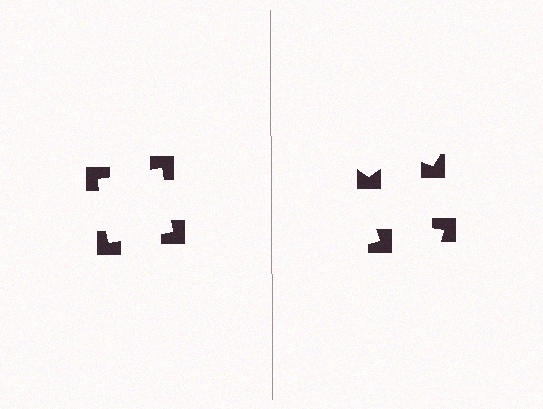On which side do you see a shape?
An illusory square appears on the left side. On the right side the wedge cuts are rotated, so no coherent shape forms.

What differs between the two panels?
The notched squares are positioned identically on both sides; only the wedge orientations differ. On the left they align to a square; on the right they are misaligned.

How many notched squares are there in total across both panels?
8 — 4 on each side.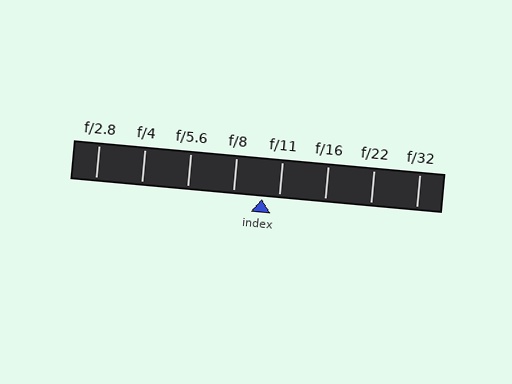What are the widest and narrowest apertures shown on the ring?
The widest aperture shown is f/2.8 and the narrowest is f/32.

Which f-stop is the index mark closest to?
The index mark is closest to f/11.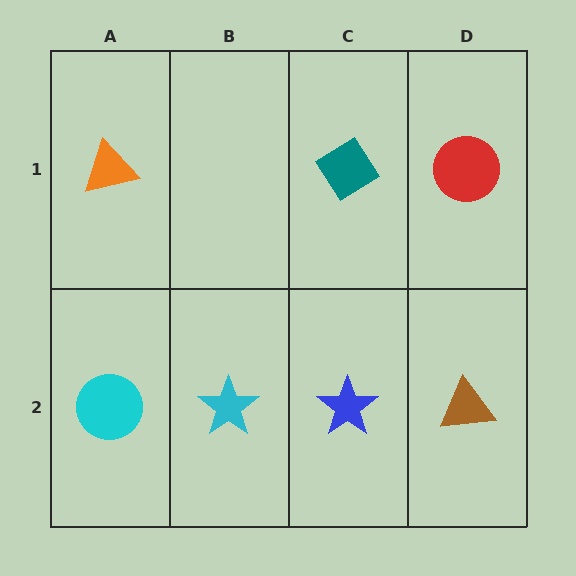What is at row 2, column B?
A cyan star.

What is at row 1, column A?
An orange triangle.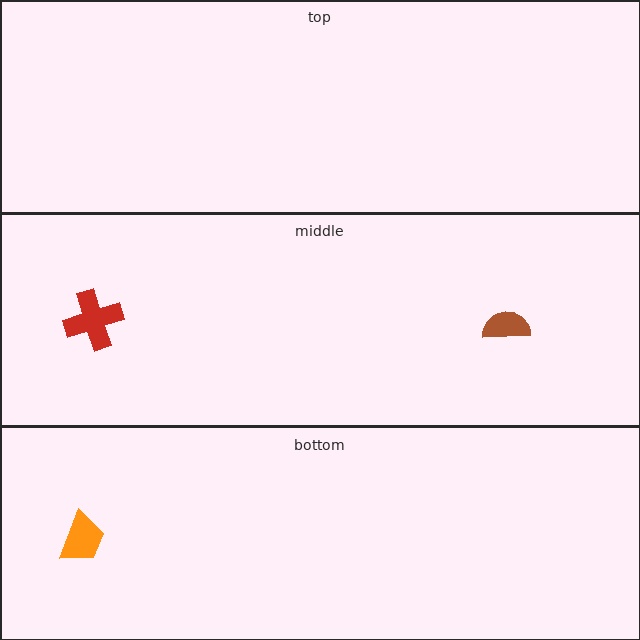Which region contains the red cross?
The middle region.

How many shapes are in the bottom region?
1.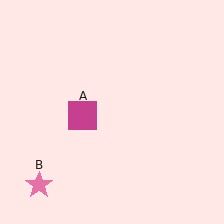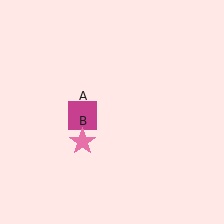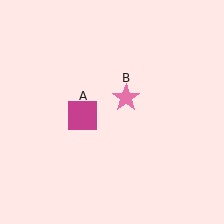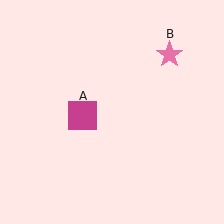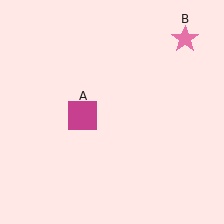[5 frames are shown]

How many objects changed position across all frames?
1 object changed position: pink star (object B).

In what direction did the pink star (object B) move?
The pink star (object B) moved up and to the right.